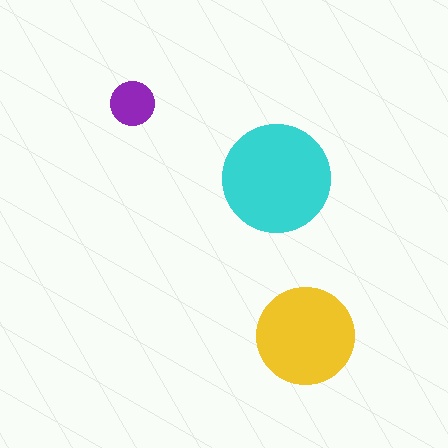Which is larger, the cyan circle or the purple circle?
The cyan one.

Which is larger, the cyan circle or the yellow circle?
The cyan one.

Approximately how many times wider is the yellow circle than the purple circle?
About 2 times wider.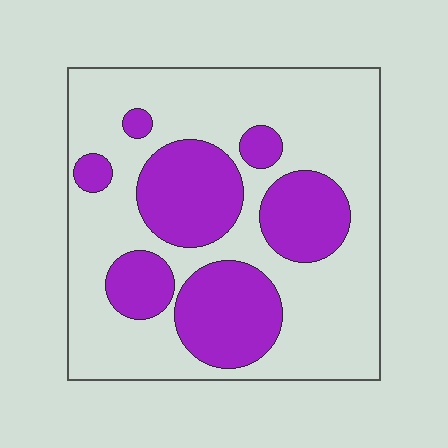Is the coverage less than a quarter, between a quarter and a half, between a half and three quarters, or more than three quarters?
Between a quarter and a half.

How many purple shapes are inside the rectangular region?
7.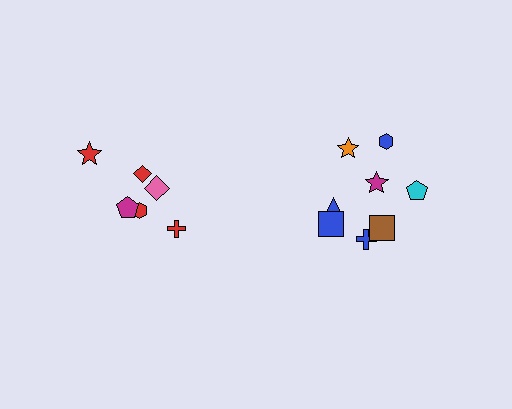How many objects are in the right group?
There are 8 objects.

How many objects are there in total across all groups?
There are 14 objects.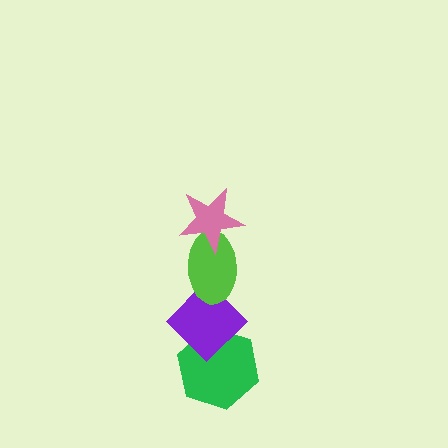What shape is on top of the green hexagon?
The purple diamond is on top of the green hexagon.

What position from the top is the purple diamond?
The purple diamond is 3rd from the top.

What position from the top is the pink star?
The pink star is 1st from the top.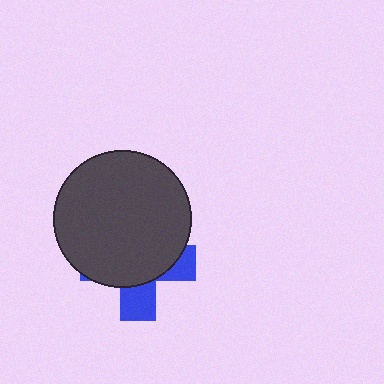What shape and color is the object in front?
The object in front is a dark gray circle.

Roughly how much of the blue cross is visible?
A small part of it is visible (roughly 30%).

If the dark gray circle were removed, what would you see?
You would see the complete blue cross.